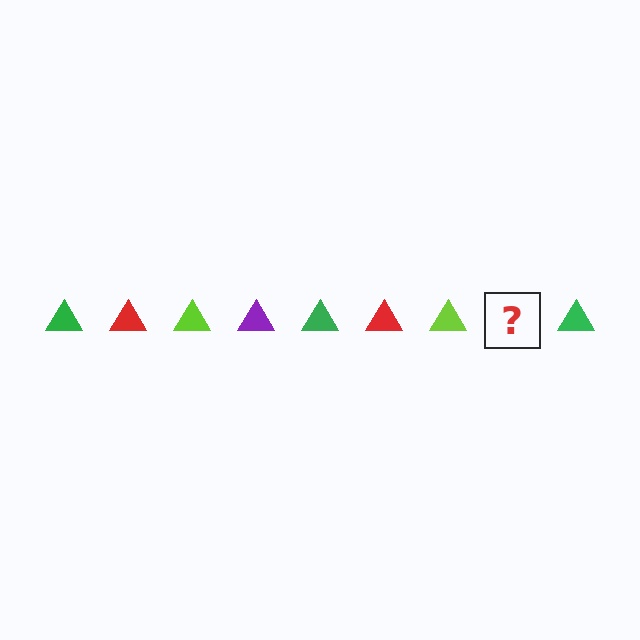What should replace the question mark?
The question mark should be replaced with a purple triangle.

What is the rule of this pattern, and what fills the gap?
The rule is that the pattern cycles through green, red, lime, purple triangles. The gap should be filled with a purple triangle.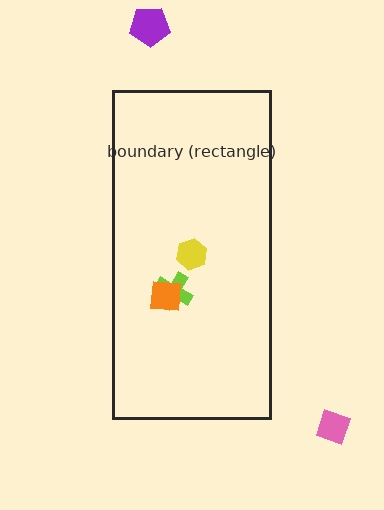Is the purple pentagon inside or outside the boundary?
Outside.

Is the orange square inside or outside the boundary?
Inside.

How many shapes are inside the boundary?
3 inside, 2 outside.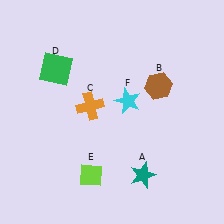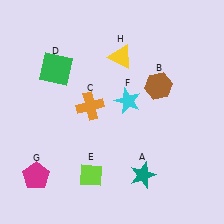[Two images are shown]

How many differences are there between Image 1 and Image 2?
There are 2 differences between the two images.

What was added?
A magenta pentagon (G), a yellow triangle (H) were added in Image 2.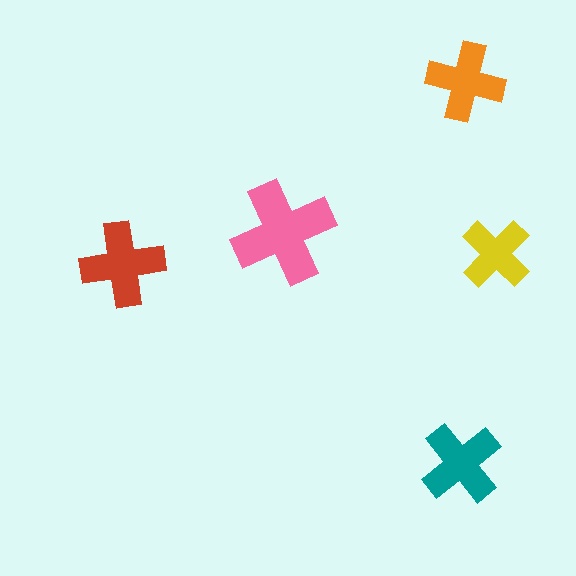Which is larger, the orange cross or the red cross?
The red one.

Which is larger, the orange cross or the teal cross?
The teal one.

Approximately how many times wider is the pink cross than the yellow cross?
About 1.5 times wider.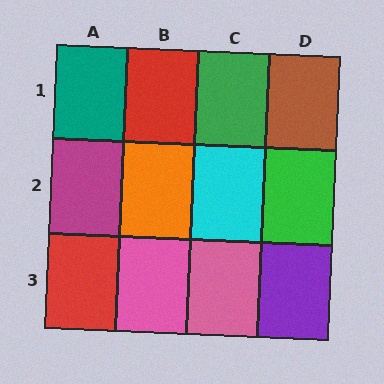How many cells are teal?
1 cell is teal.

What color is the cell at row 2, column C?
Cyan.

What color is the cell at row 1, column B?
Red.